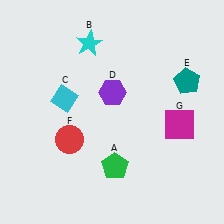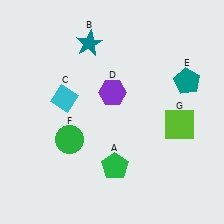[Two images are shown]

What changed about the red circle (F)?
In Image 1, F is red. In Image 2, it changed to green.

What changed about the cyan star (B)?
In Image 1, B is cyan. In Image 2, it changed to teal.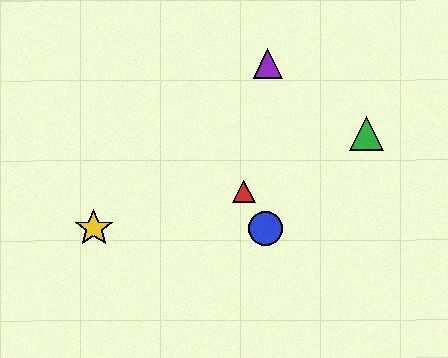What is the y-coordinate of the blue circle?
The blue circle is at y≈228.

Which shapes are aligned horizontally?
The blue circle, the yellow star are aligned horizontally.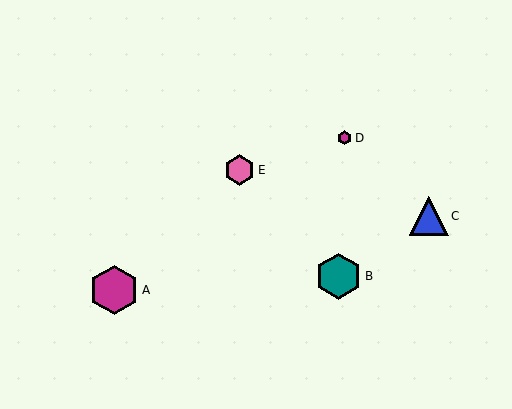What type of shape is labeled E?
Shape E is a pink hexagon.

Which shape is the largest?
The magenta hexagon (labeled A) is the largest.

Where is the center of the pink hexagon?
The center of the pink hexagon is at (239, 170).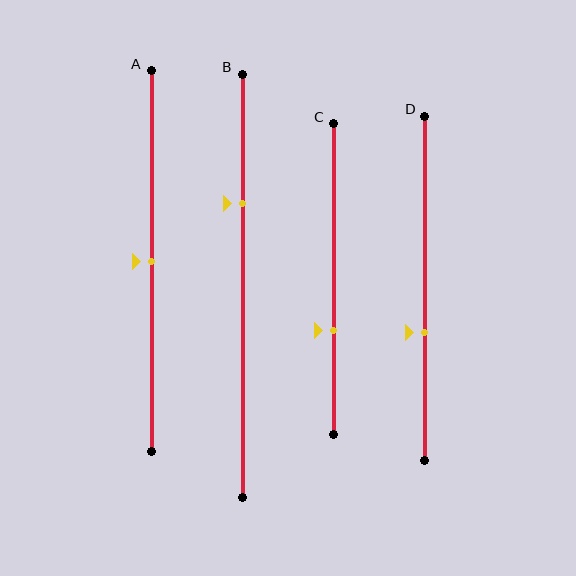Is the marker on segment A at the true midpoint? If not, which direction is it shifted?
Yes, the marker on segment A is at the true midpoint.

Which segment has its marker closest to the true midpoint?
Segment A has its marker closest to the true midpoint.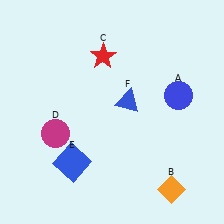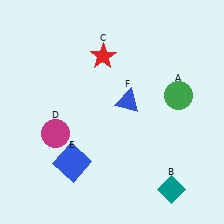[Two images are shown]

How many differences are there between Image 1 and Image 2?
There are 2 differences between the two images.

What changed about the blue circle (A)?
In Image 1, A is blue. In Image 2, it changed to green.